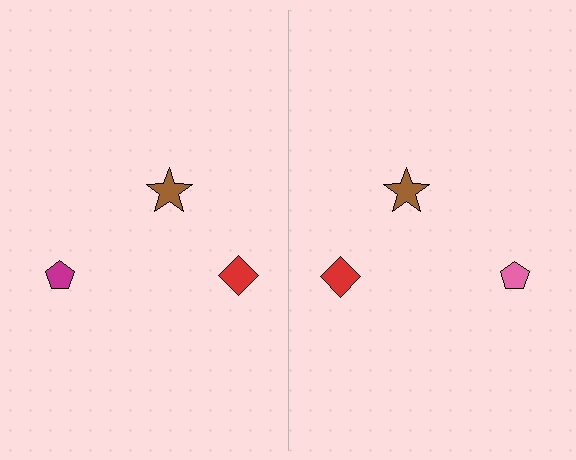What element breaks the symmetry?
The pink pentagon on the right side breaks the symmetry — its mirror counterpart is magenta.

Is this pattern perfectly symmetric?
No, the pattern is not perfectly symmetric. The pink pentagon on the right side breaks the symmetry — its mirror counterpart is magenta.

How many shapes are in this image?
There are 6 shapes in this image.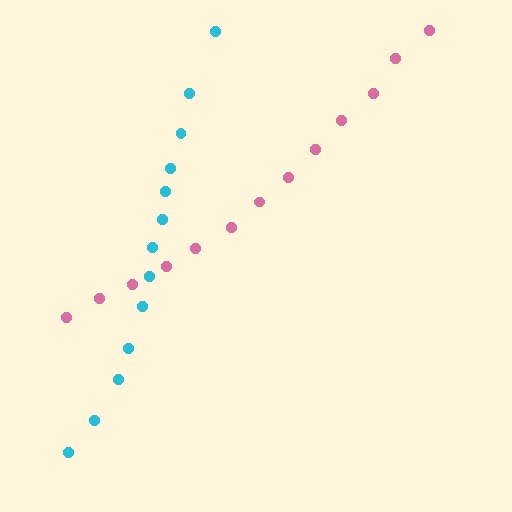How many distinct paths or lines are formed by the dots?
There are 2 distinct paths.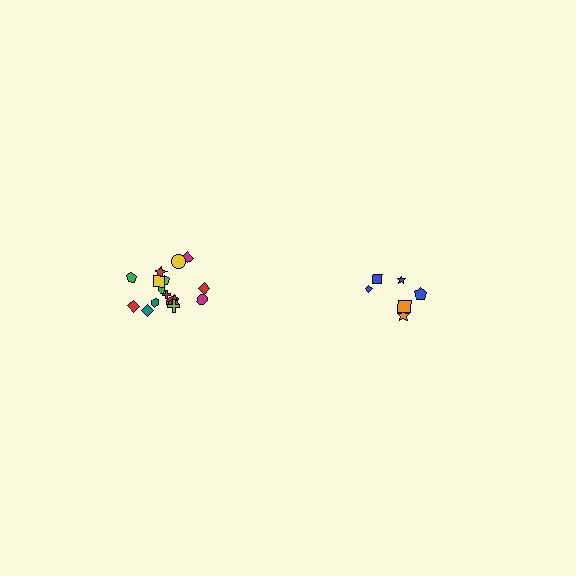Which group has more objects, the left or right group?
The left group.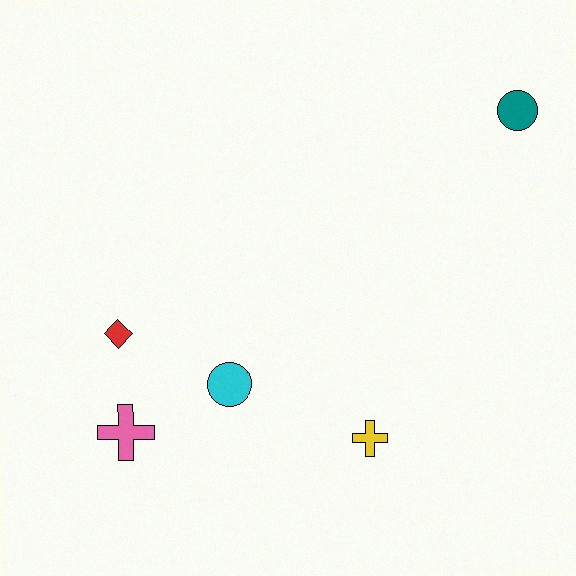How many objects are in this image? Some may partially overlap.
There are 5 objects.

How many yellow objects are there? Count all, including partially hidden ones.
There is 1 yellow object.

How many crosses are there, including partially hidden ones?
There are 2 crosses.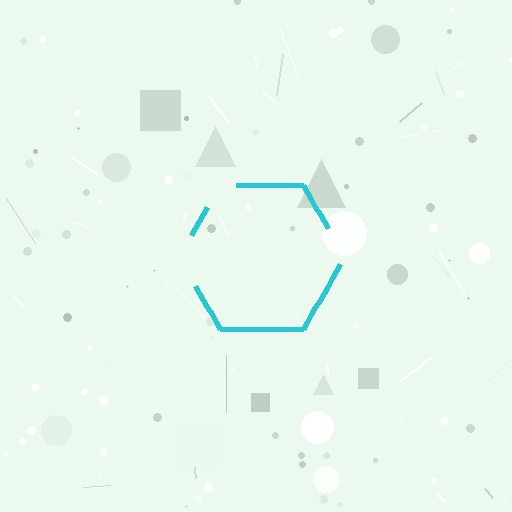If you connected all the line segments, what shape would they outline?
They would outline a hexagon.